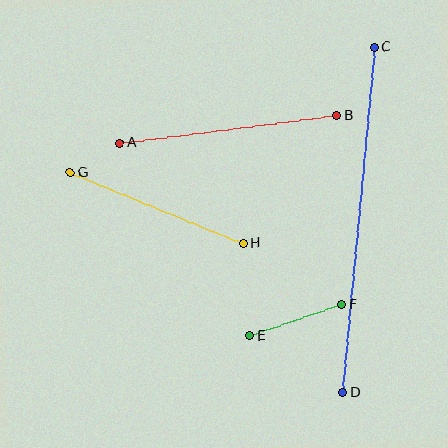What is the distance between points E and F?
The distance is approximately 97 pixels.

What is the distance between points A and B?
The distance is approximately 219 pixels.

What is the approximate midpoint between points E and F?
The midpoint is at approximately (296, 320) pixels.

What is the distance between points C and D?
The distance is approximately 347 pixels.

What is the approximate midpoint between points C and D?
The midpoint is at approximately (359, 220) pixels.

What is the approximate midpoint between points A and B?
The midpoint is at approximately (228, 129) pixels.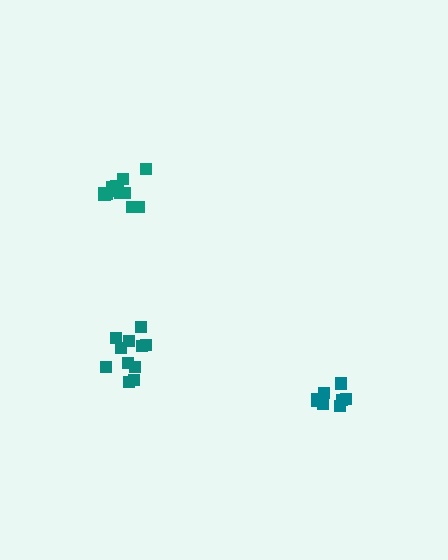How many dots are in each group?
Group 1: 8 dots, Group 2: 12 dots, Group 3: 11 dots (31 total).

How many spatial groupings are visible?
There are 3 spatial groupings.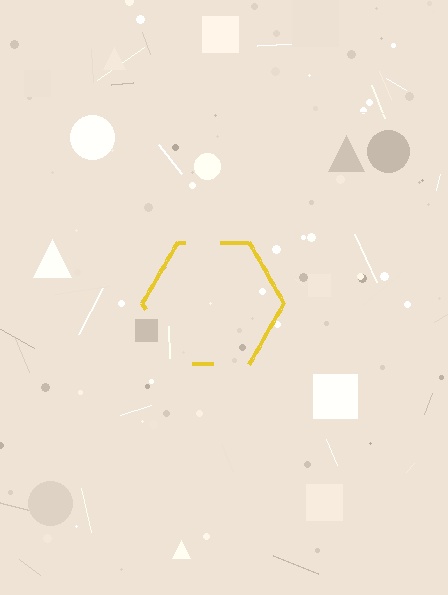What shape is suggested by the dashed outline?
The dashed outline suggests a hexagon.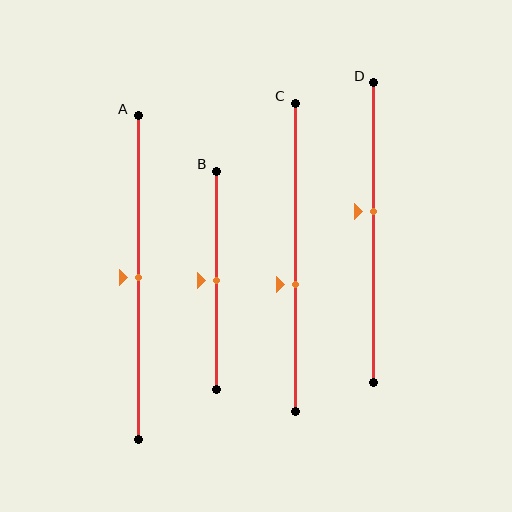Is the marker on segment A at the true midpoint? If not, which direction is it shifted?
Yes, the marker on segment A is at the true midpoint.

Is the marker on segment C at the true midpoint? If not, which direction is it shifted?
No, the marker on segment C is shifted downward by about 9% of the segment length.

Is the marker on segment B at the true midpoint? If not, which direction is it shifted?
Yes, the marker on segment B is at the true midpoint.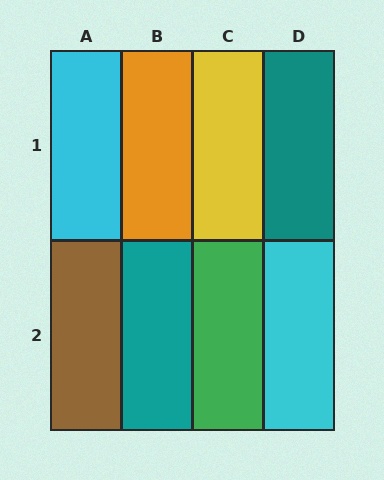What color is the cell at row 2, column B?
Teal.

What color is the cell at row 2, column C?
Green.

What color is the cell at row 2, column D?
Cyan.